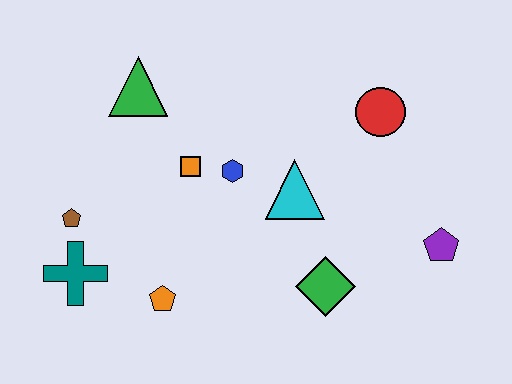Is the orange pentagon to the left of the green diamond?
Yes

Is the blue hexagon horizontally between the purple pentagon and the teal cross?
Yes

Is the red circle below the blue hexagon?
No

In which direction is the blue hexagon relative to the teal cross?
The blue hexagon is to the right of the teal cross.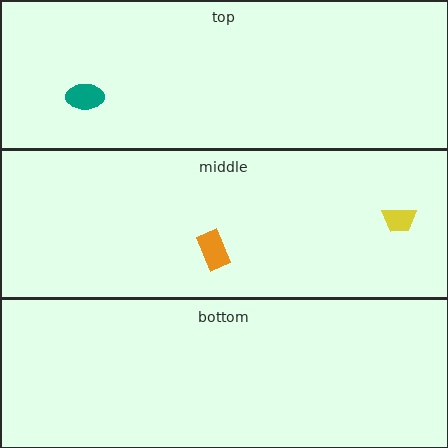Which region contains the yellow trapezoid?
The middle region.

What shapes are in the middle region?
The orange rectangle, the yellow trapezoid.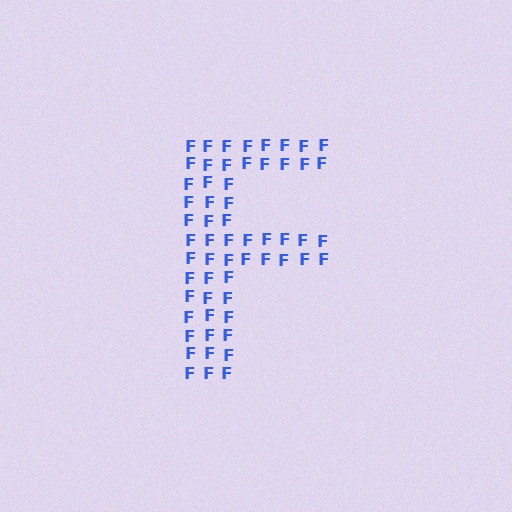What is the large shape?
The large shape is the letter F.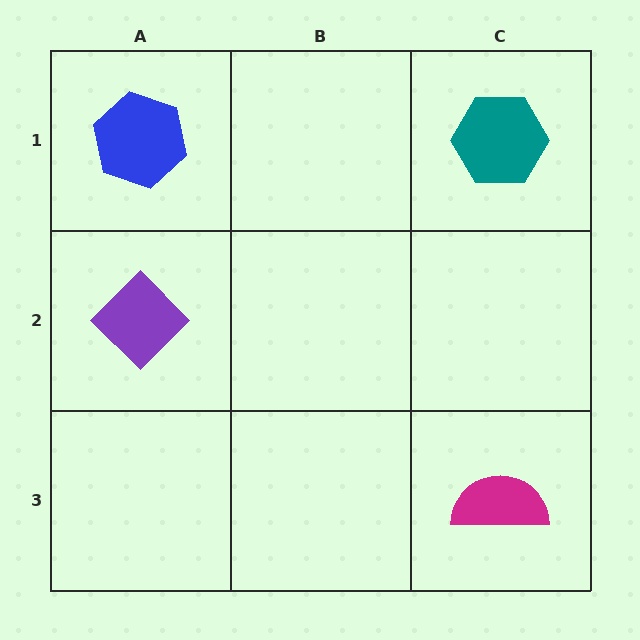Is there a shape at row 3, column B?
No, that cell is empty.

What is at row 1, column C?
A teal hexagon.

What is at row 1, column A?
A blue hexagon.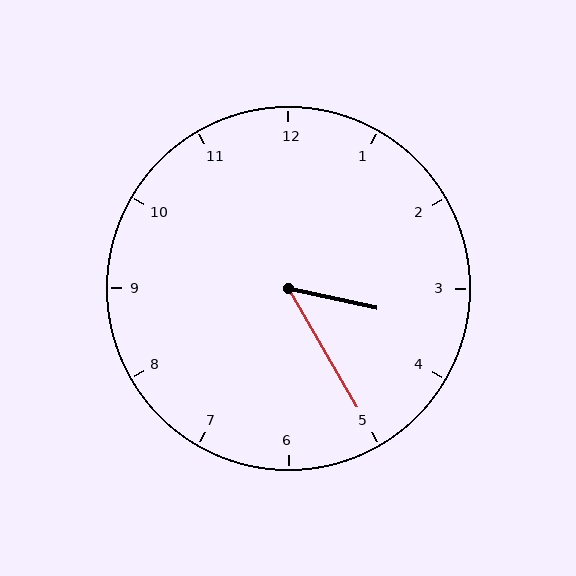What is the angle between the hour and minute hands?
Approximately 48 degrees.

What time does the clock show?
3:25.